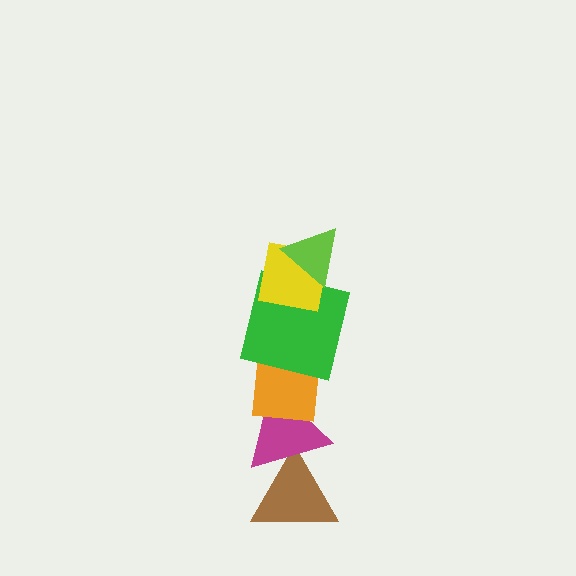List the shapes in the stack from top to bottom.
From top to bottom: the lime triangle, the yellow square, the green square, the orange square, the magenta triangle, the brown triangle.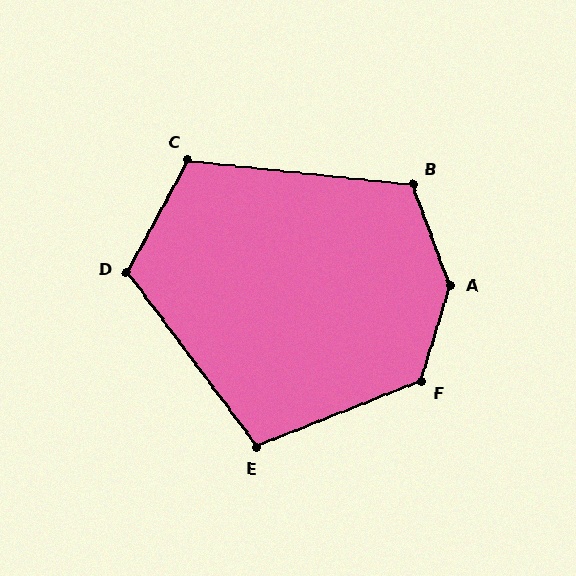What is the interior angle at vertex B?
Approximately 116 degrees (obtuse).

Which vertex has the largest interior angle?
A, at approximately 143 degrees.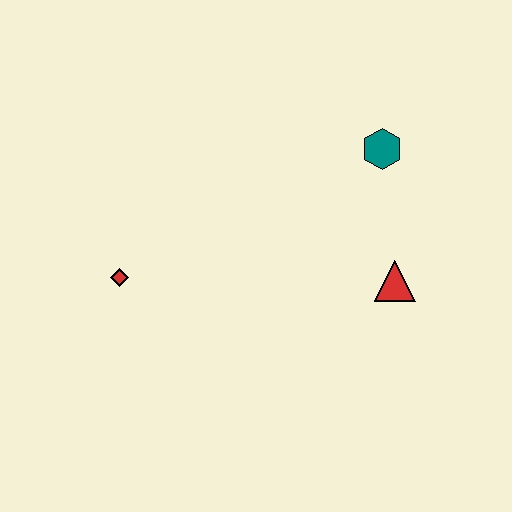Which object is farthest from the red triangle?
The red diamond is farthest from the red triangle.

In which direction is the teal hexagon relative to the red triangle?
The teal hexagon is above the red triangle.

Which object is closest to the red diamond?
The red triangle is closest to the red diamond.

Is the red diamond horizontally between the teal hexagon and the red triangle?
No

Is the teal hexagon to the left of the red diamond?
No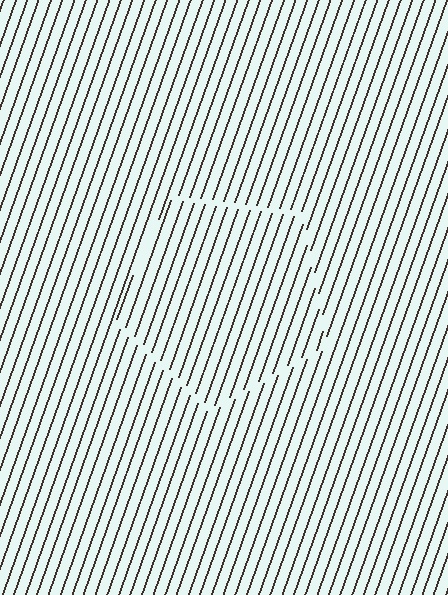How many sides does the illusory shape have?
5 sides — the line-ends trace a pentagon.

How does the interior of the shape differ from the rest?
The interior of the shape contains the same grating, shifted by half a period — the contour is defined by the phase discontinuity where line-ends from the inner and outer gratings abut.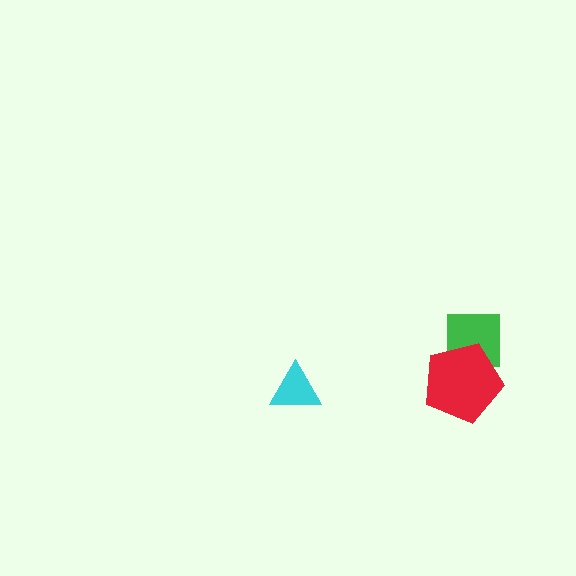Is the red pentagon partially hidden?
No, no other shape covers it.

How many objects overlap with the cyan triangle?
0 objects overlap with the cyan triangle.